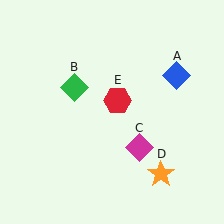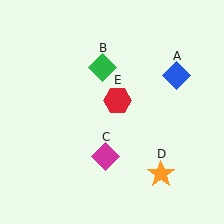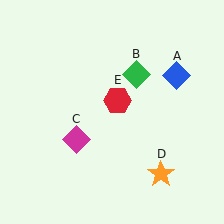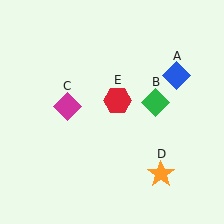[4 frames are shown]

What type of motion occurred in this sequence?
The green diamond (object B), magenta diamond (object C) rotated clockwise around the center of the scene.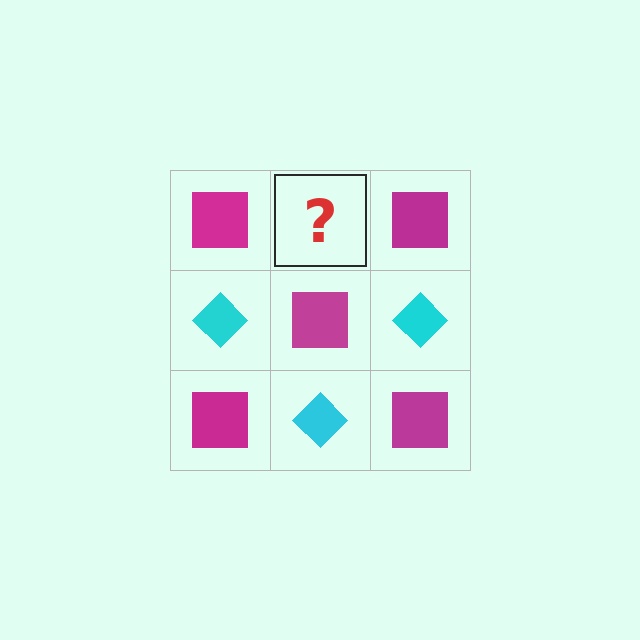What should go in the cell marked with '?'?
The missing cell should contain a cyan diamond.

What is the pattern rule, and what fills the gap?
The rule is that it alternates magenta square and cyan diamond in a checkerboard pattern. The gap should be filled with a cyan diamond.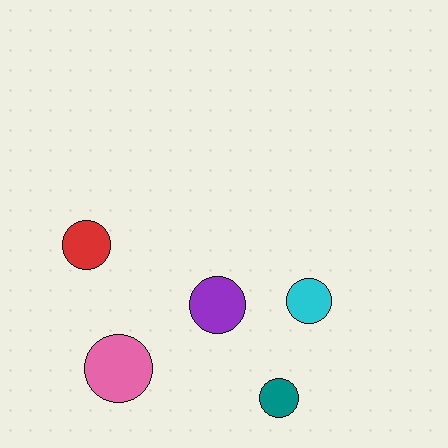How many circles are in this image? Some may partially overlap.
There are 5 circles.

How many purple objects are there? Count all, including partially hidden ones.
There is 1 purple object.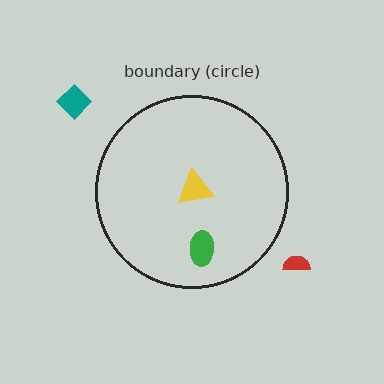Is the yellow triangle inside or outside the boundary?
Inside.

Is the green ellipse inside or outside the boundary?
Inside.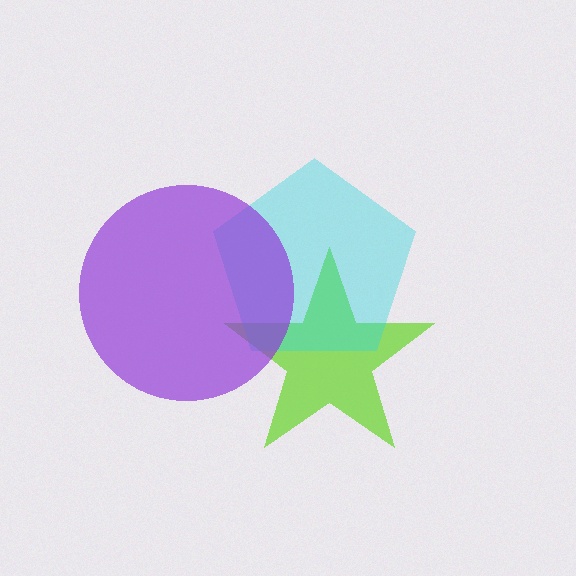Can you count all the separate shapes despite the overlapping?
Yes, there are 3 separate shapes.